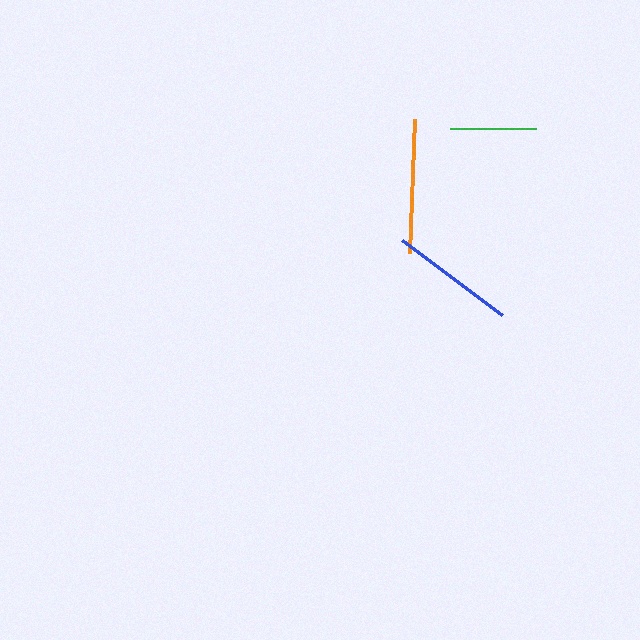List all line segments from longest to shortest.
From longest to shortest: orange, blue, green.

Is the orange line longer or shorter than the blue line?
The orange line is longer than the blue line.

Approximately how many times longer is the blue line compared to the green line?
The blue line is approximately 1.5 times the length of the green line.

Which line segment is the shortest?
The green line is the shortest at approximately 86 pixels.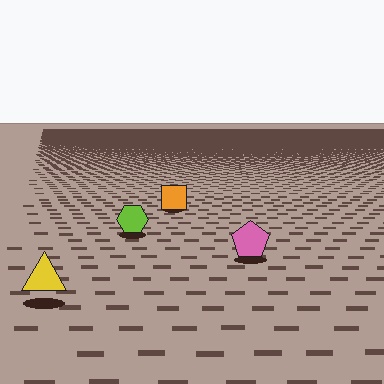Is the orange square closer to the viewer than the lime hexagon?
No. The lime hexagon is closer — you can tell from the texture gradient: the ground texture is coarser near it.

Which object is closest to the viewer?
The yellow triangle is closest. The texture marks near it are larger and more spread out.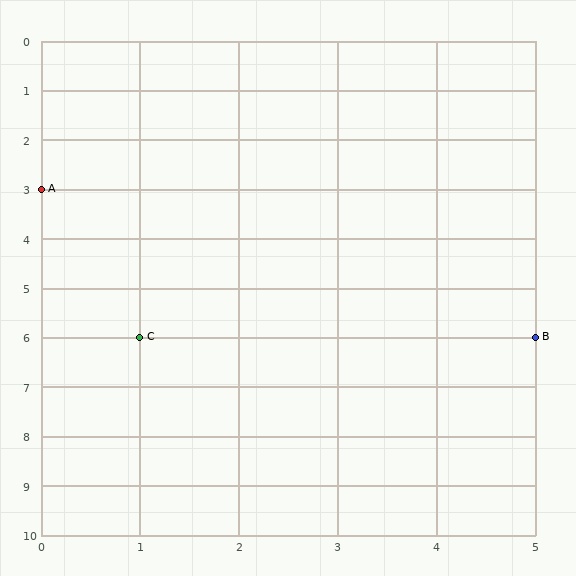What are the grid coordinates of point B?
Point B is at grid coordinates (5, 6).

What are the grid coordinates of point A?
Point A is at grid coordinates (0, 3).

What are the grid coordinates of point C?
Point C is at grid coordinates (1, 6).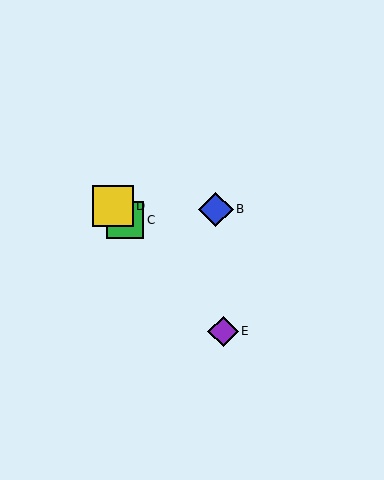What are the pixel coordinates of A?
Object A is at (106, 198).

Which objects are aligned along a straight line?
Objects A, C, D, E are aligned along a straight line.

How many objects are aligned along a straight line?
4 objects (A, C, D, E) are aligned along a straight line.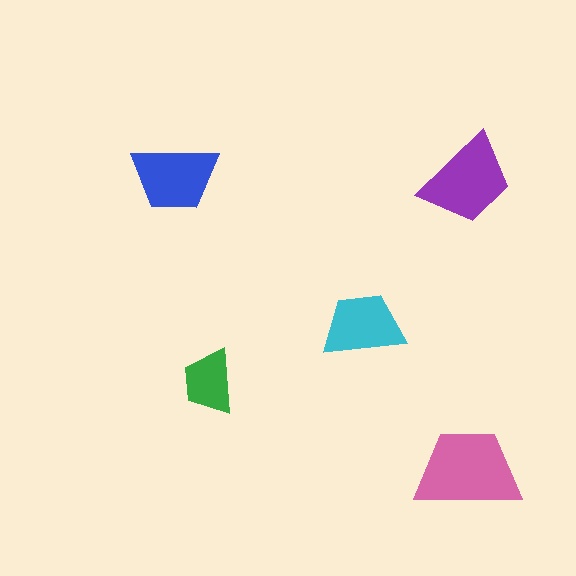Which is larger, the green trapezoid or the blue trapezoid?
The blue one.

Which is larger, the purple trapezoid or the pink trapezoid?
The pink one.